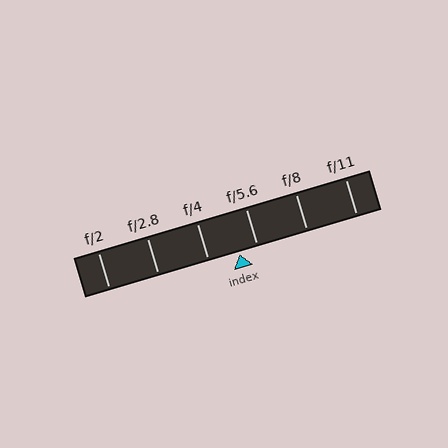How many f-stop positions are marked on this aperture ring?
There are 6 f-stop positions marked.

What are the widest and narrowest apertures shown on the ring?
The widest aperture shown is f/2 and the narrowest is f/11.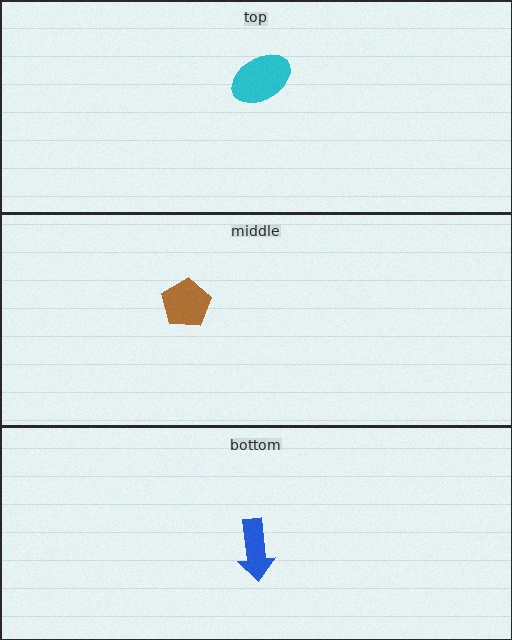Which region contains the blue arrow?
The bottom region.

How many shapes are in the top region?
1.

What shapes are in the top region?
The cyan ellipse.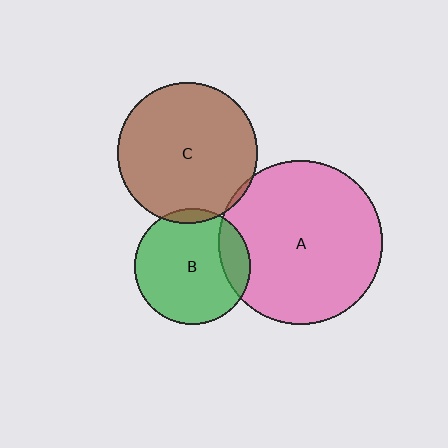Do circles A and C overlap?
Yes.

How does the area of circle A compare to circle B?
Approximately 2.0 times.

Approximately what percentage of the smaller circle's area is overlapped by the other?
Approximately 5%.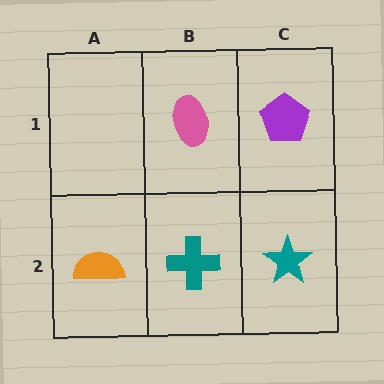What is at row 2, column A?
An orange semicircle.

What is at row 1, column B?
A pink ellipse.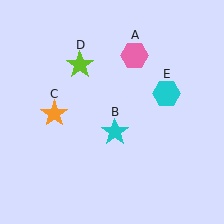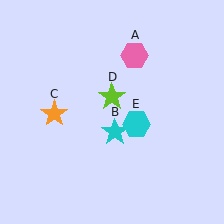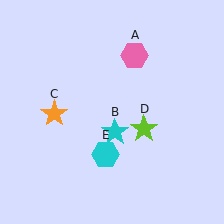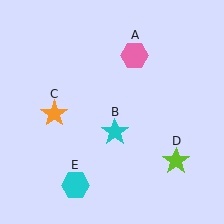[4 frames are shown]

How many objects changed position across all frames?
2 objects changed position: lime star (object D), cyan hexagon (object E).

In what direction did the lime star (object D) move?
The lime star (object D) moved down and to the right.